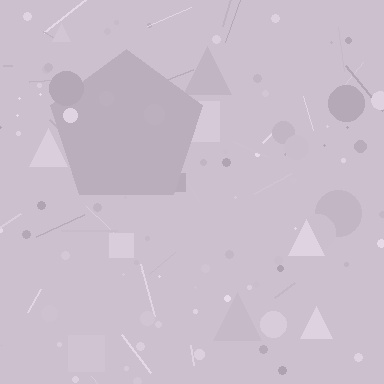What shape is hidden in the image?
A pentagon is hidden in the image.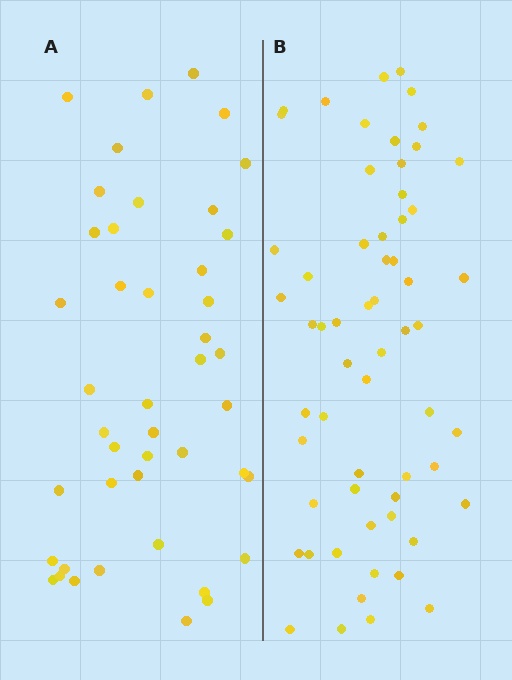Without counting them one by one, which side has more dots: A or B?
Region B (the right region) has more dots.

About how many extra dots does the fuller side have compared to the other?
Region B has approximately 15 more dots than region A.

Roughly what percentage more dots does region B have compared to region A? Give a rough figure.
About 35% more.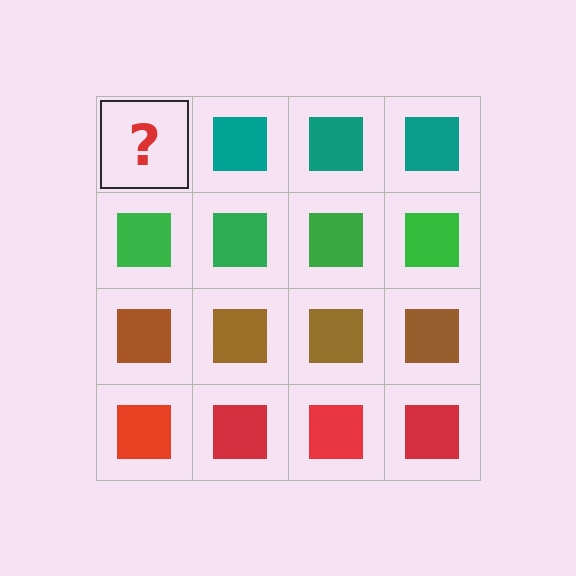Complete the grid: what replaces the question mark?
The question mark should be replaced with a teal square.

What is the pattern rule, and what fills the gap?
The rule is that each row has a consistent color. The gap should be filled with a teal square.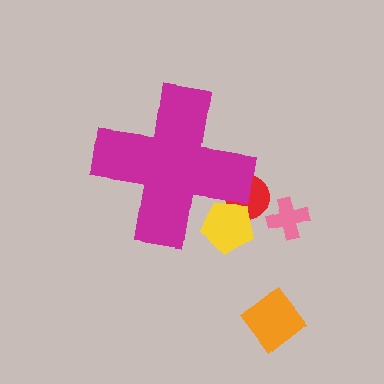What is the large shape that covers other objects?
A magenta cross.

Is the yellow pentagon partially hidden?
Yes, the yellow pentagon is partially hidden behind the magenta cross.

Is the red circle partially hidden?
Yes, the red circle is partially hidden behind the magenta cross.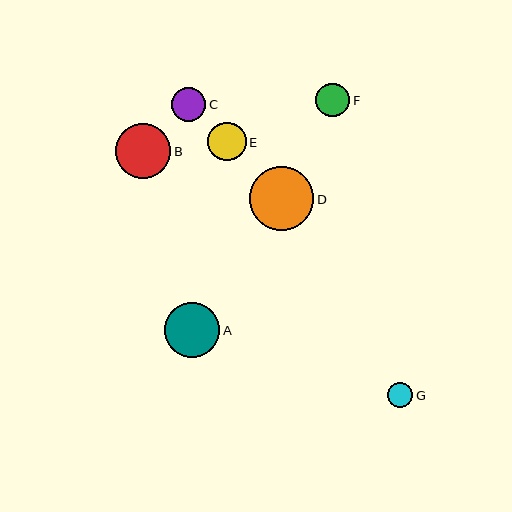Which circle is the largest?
Circle D is the largest with a size of approximately 64 pixels.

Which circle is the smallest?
Circle G is the smallest with a size of approximately 25 pixels.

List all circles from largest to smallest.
From largest to smallest: D, A, B, E, C, F, G.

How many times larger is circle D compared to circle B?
Circle D is approximately 1.2 times the size of circle B.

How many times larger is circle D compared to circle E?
Circle D is approximately 1.7 times the size of circle E.